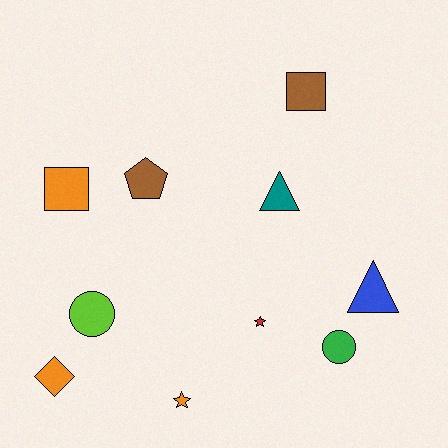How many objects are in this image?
There are 10 objects.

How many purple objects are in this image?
There are no purple objects.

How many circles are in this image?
There are 2 circles.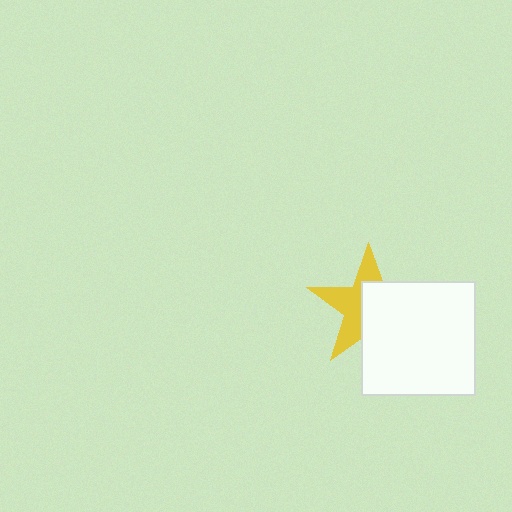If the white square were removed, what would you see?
You would see the complete yellow star.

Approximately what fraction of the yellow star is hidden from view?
Roughly 53% of the yellow star is hidden behind the white square.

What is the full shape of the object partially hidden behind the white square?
The partially hidden object is a yellow star.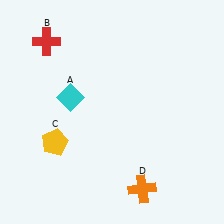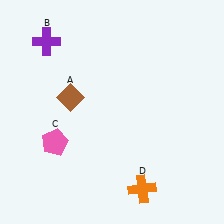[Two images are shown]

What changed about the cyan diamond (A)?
In Image 1, A is cyan. In Image 2, it changed to brown.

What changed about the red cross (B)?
In Image 1, B is red. In Image 2, it changed to purple.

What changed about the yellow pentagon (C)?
In Image 1, C is yellow. In Image 2, it changed to pink.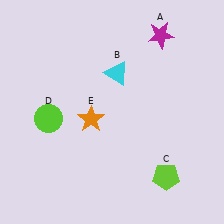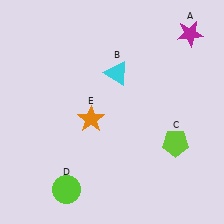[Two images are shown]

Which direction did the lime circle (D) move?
The lime circle (D) moved down.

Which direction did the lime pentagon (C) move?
The lime pentagon (C) moved up.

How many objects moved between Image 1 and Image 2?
3 objects moved between the two images.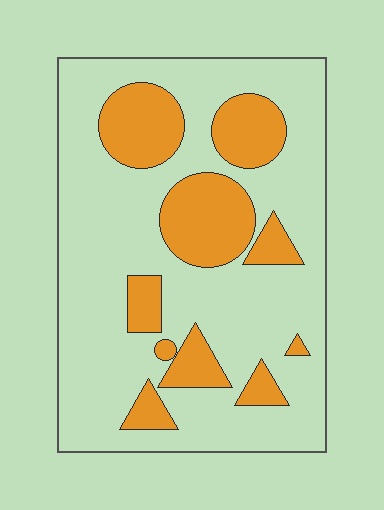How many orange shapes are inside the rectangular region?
10.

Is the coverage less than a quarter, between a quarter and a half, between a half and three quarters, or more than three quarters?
Between a quarter and a half.